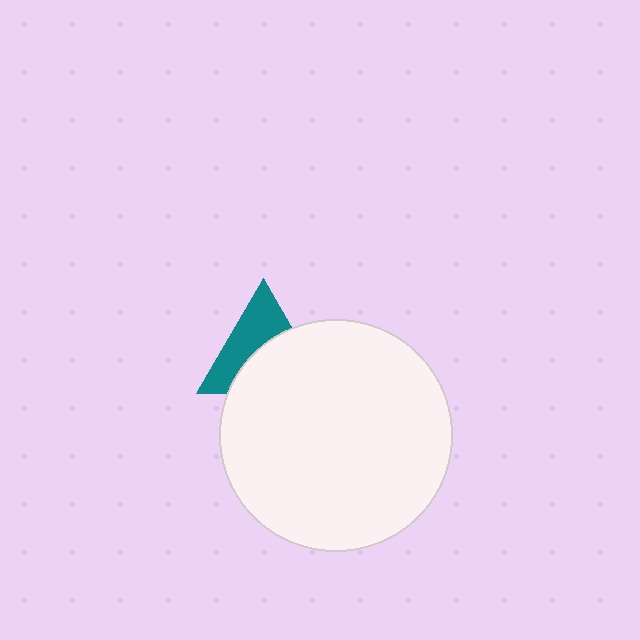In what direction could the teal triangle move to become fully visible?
The teal triangle could move up. That would shift it out from behind the white circle entirely.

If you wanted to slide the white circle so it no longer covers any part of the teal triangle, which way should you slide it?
Slide it down — that is the most direct way to separate the two shapes.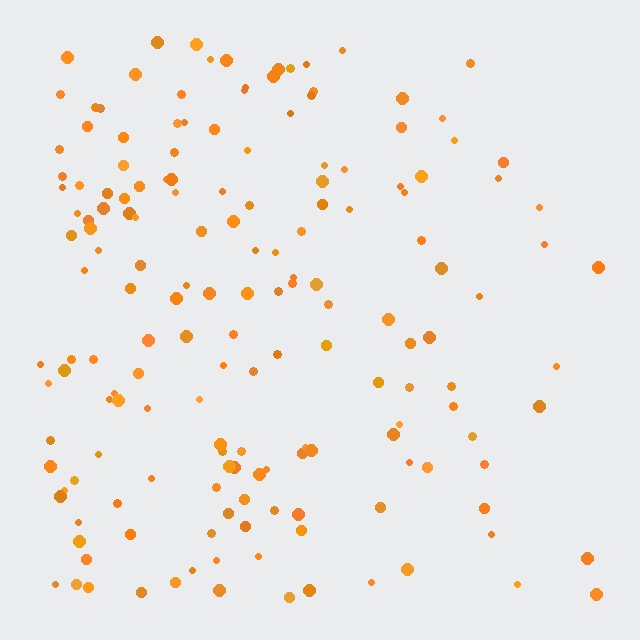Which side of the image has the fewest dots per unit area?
The right.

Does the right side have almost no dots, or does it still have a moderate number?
Still a moderate number, just noticeably fewer than the left.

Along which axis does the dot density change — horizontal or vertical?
Horizontal.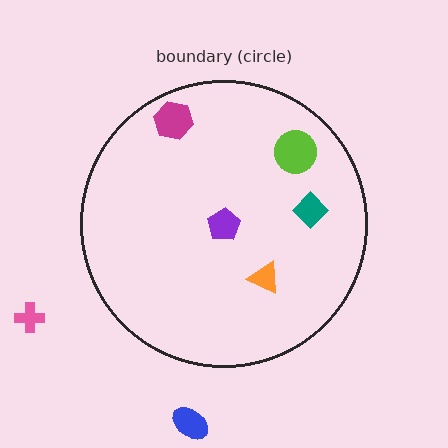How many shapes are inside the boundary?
5 inside, 2 outside.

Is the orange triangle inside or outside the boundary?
Inside.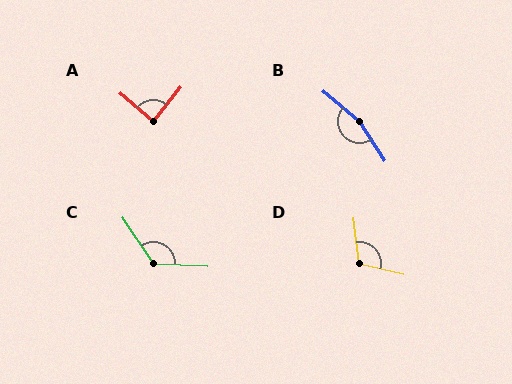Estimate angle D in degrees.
Approximately 110 degrees.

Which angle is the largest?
B, at approximately 163 degrees.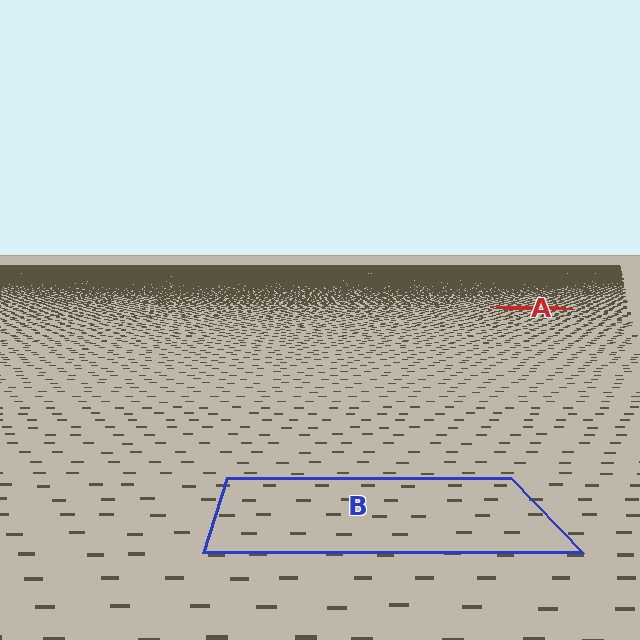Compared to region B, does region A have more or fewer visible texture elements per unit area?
Region A has more texture elements per unit area — they are packed more densely because it is farther away.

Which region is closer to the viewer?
Region B is closer. The texture elements there are larger and more spread out.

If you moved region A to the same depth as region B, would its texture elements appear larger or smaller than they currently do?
They would appear larger. At a closer depth, the same texture elements are projected at a bigger on-screen size.